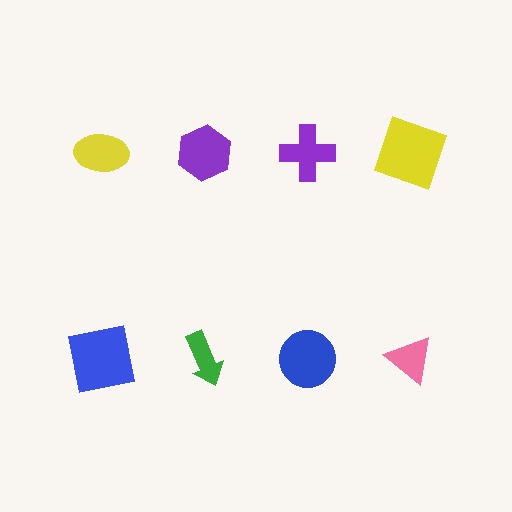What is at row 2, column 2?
A green arrow.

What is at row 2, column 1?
A blue square.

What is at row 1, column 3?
A purple cross.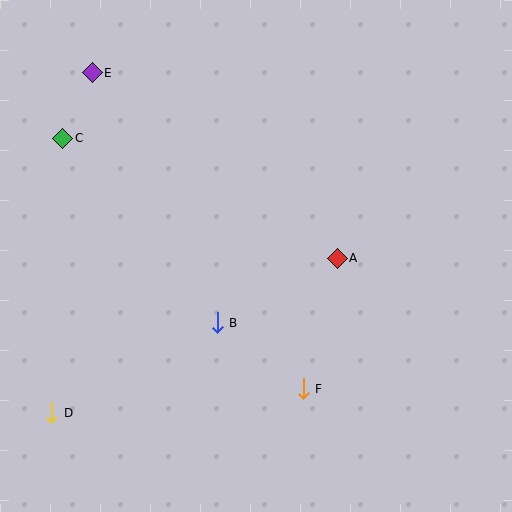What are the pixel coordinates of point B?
Point B is at (217, 323).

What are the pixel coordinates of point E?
Point E is at (92, 73).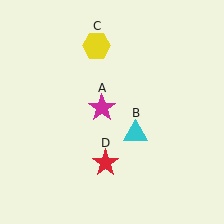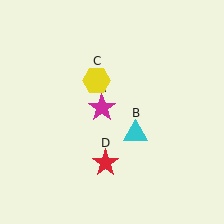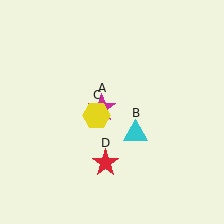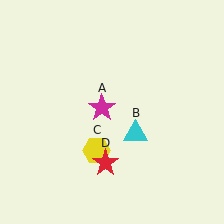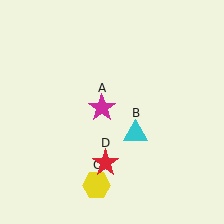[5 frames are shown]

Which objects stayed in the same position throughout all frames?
Magenta star (object A) and cyan triangle (object B) and red star (object D) remained stationary.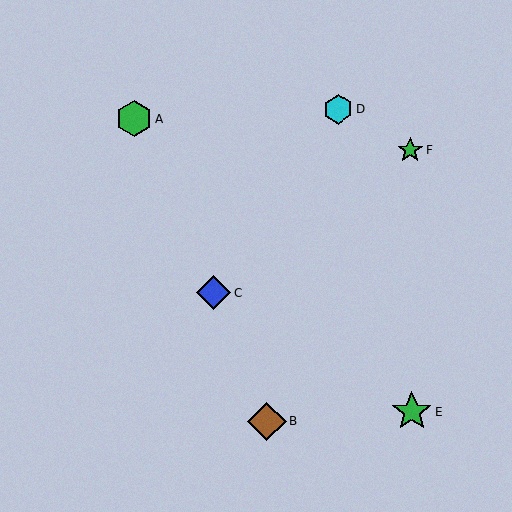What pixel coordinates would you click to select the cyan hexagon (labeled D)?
Click at (338, 109) to select the cyan hexagon D.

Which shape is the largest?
The green star (labeled E) is the largest.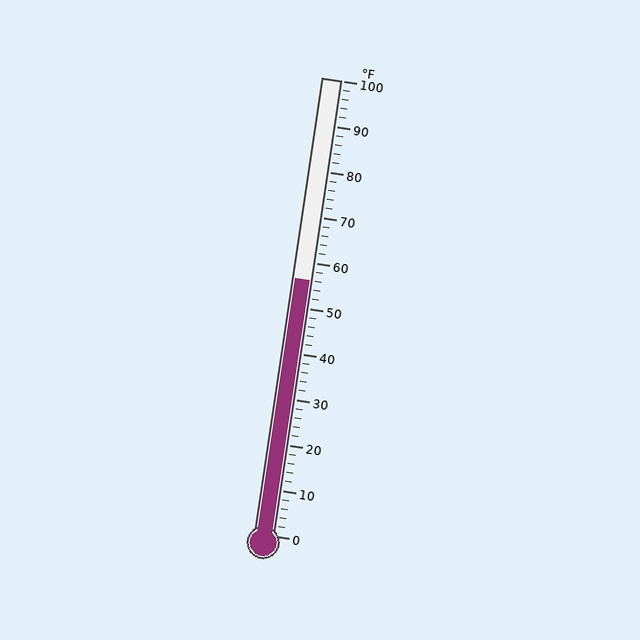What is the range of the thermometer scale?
The thermometer scale ranges from 0°F to 100°F.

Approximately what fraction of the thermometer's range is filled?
The thermometer is filled to approximately 55% of its range.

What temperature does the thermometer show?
The thermometer shows approximately 56°F.